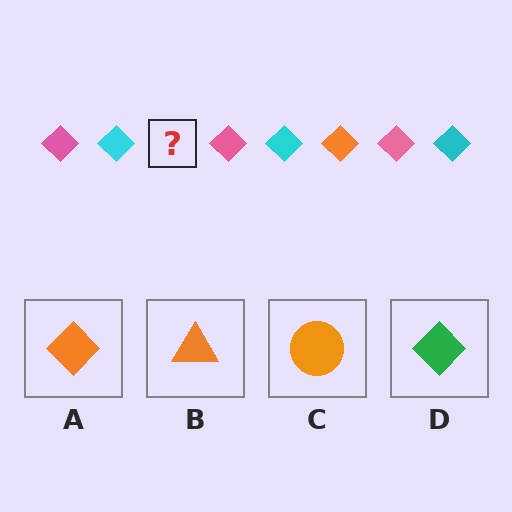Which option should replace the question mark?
Option A.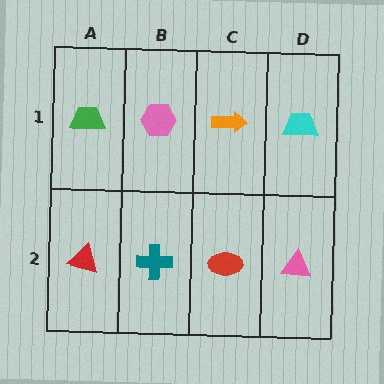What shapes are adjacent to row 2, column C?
An orange arrow (row 1, column C), a teal cross (row 2, column B), a pink triangle (row 2, column D).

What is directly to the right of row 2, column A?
A teal cross.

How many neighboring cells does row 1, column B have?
3.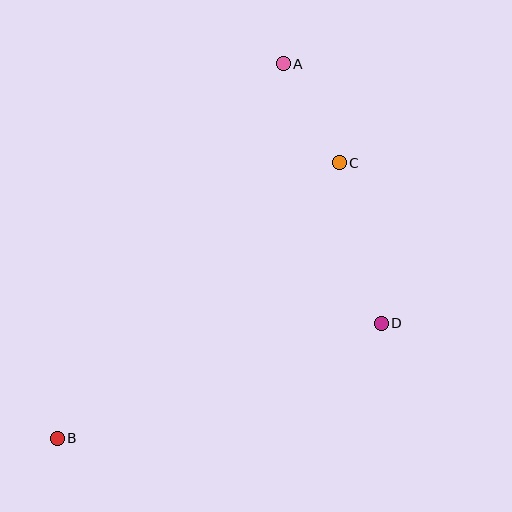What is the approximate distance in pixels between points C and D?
The distance between C and D is approximately 166 pixels.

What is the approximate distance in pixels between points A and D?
The distance between A and D is approximately 277 pixels.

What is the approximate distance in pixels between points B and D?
The distance between B and D is approximately 343 pixels.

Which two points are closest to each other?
Points A and C are closest to each other.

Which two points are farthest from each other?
Points A and B are farthest from each other.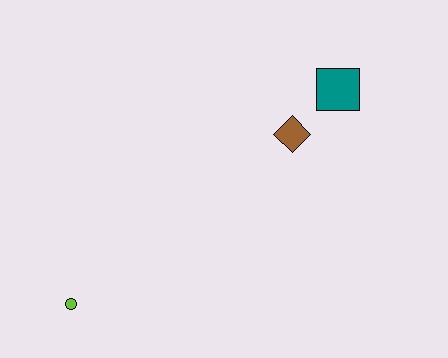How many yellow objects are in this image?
There are no yellow objects.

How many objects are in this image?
There are 3 objects.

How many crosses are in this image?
There are no crosses.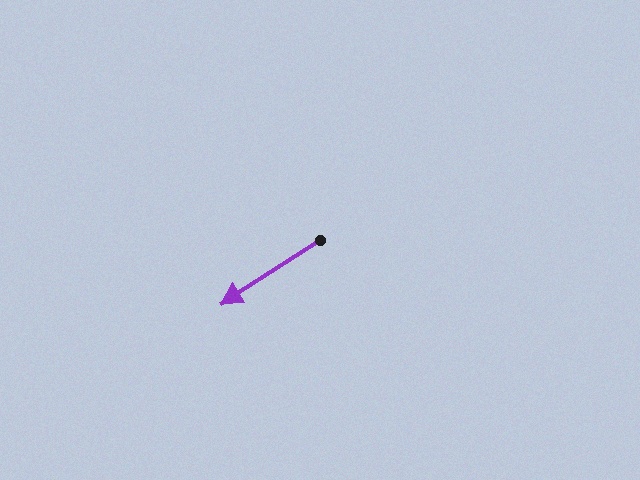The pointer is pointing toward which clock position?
Roughly 8 o'clock.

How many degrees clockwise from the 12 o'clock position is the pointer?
Approximately 237 degrees.